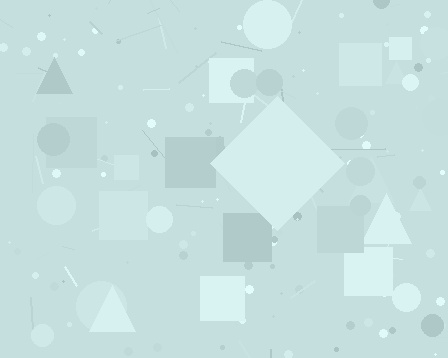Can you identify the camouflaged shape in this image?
The camouflaged shape is a diamond.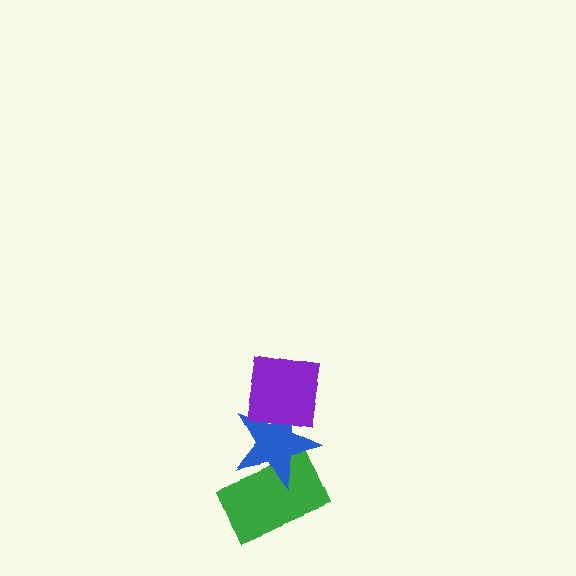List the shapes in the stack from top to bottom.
From top to bottom: the purple square, the blue star, the green rectangle.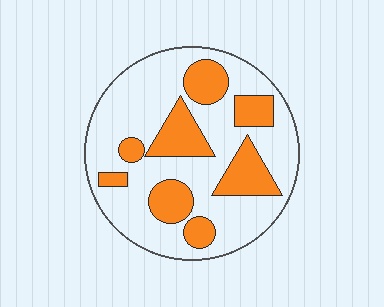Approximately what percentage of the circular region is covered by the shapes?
Approximately 30%.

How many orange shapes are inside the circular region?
8.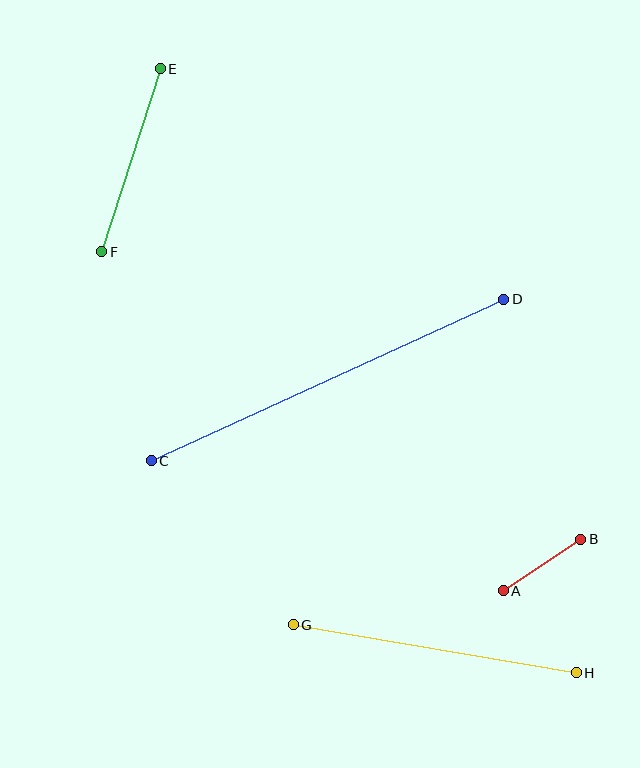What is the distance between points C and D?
The distance is approximately 388 pixels.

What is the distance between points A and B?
The distance is approximately 93 pixels.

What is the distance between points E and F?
The distance is approximately 192 pixels.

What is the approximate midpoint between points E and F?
The midpoint is at approximately (131, 160) pixels.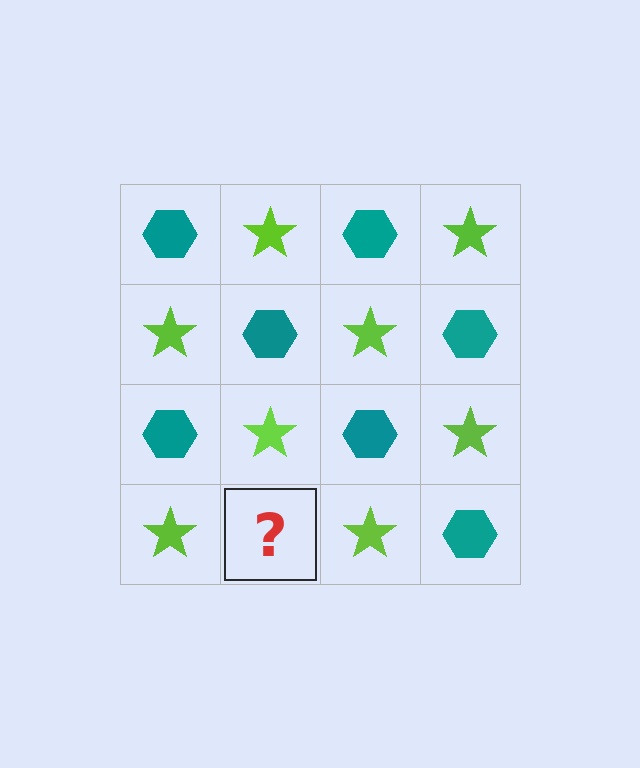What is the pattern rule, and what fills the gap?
The rule is that it alternates teal hexagon and lime star in a checkerboard pattern. The gap should be filled with a teal hexagon.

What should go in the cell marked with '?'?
The missing cell should contain a teal hexagon.